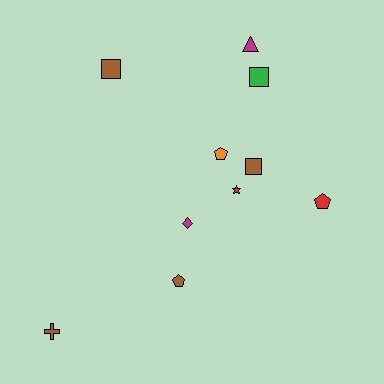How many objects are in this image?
There are 10 objects.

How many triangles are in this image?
There is 1 triangle.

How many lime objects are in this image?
There are no lime objects.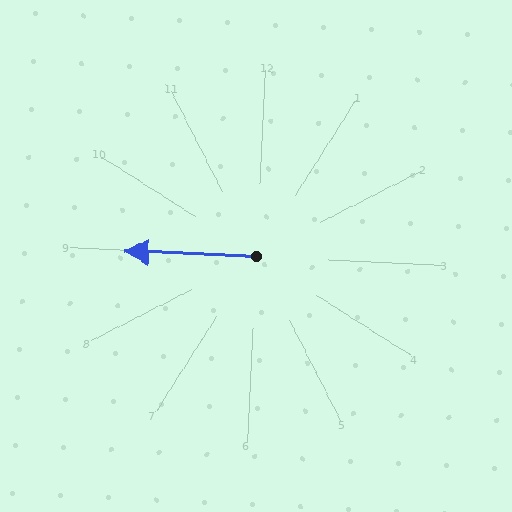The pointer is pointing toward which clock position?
Roughly 9 o'clock.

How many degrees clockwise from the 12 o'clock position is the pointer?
Approximately 269 degrees.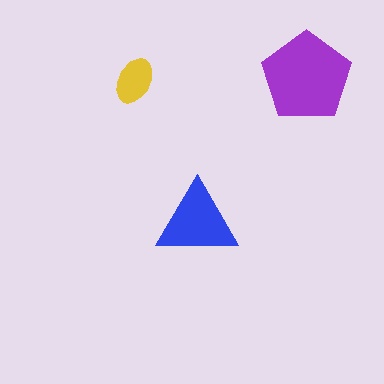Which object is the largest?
The purple pentagon.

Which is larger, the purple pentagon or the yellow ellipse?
The purple pentagon.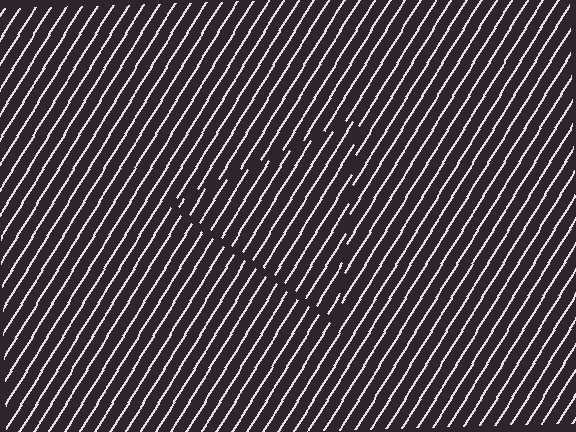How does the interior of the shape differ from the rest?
The interior of the shape contains the same grating, shifted by half a period — the contour is defined by the phase discontinuity where line-ends from the inner and outer gratings abut.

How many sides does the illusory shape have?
3 sides — the line-ends trace a triangle.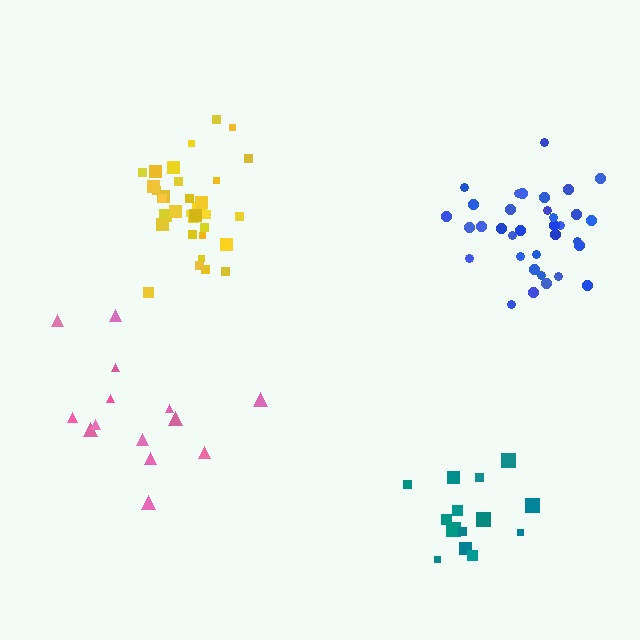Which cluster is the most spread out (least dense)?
Pink.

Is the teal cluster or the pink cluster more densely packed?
Teal.